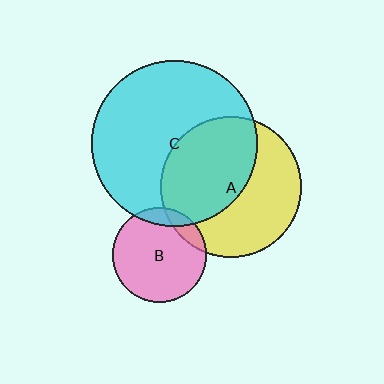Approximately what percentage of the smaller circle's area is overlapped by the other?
Approximately 10%.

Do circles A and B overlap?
Yes.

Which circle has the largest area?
Circle C (cyan).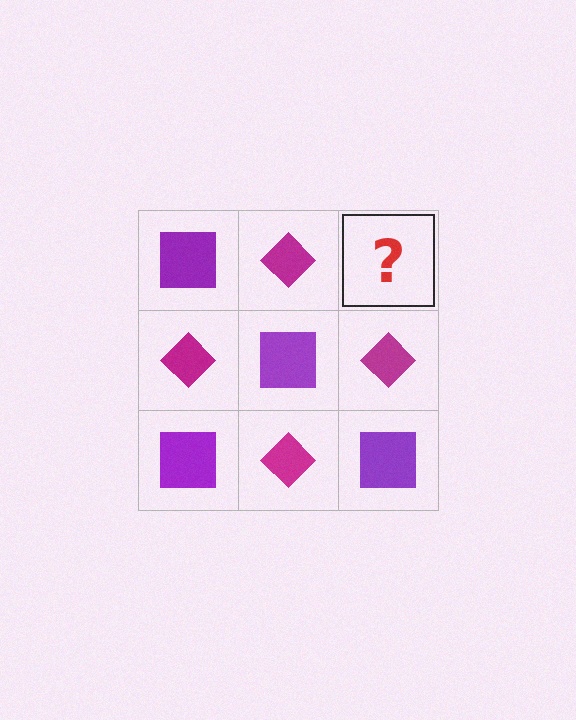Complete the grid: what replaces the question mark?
The question mark should be replaced with a purple square.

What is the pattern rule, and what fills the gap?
The rule is that it alternates purple square and magenta diamond in a checkerboard pattern. The gap should be filled with a purple square.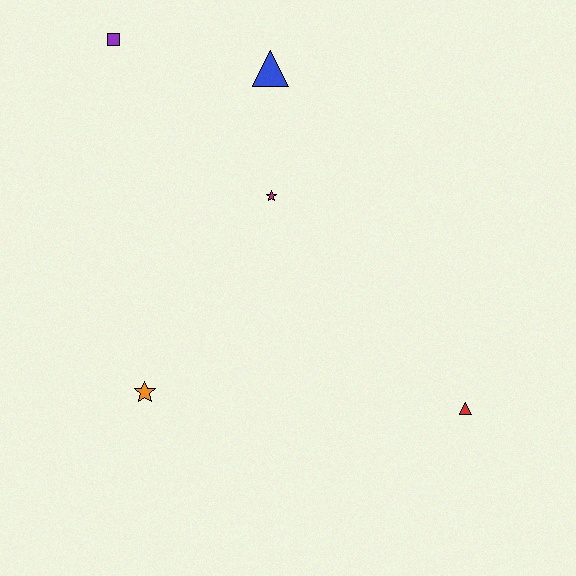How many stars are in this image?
There are 2 stars.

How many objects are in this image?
There are 5 objects.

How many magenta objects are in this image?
There is 1 magenta object.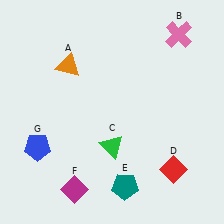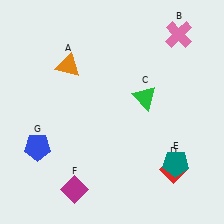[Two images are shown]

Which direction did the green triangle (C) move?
The green triangle (C) moved up.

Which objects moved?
The objects that moved are: the green triangle (C), the teal pentagon (E).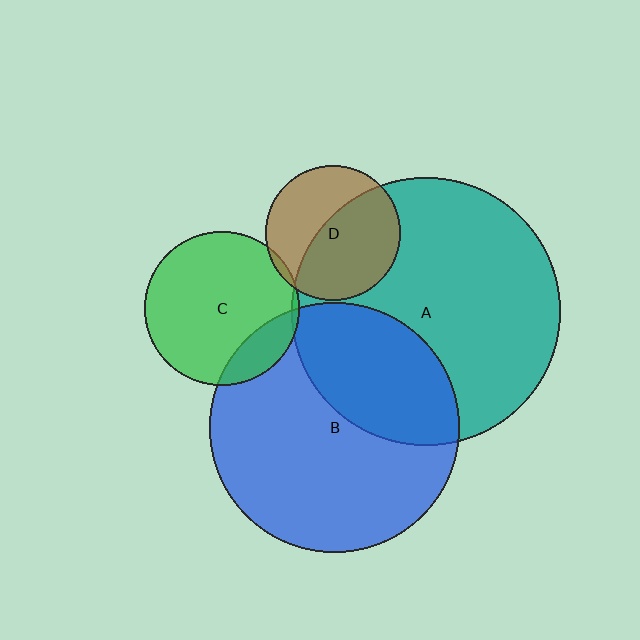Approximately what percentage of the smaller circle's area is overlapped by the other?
Approximately 55%.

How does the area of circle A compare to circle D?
Approximately 3.9 times.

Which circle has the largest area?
Circle A (teal).